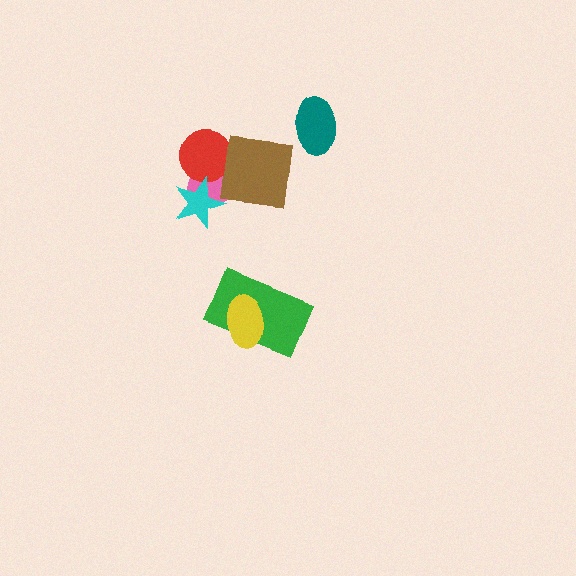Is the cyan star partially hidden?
No, no other shape covers it.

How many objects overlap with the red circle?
2 objects overlap with the red circle.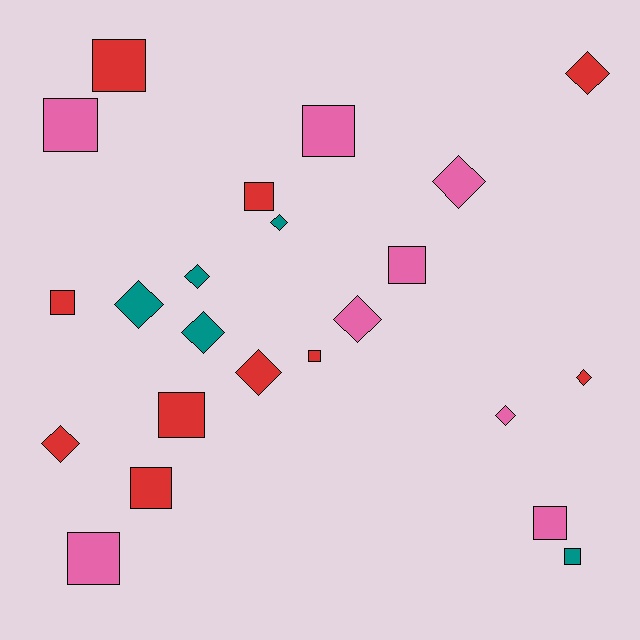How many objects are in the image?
There are 23 objects.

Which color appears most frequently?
Red, with 10 objects.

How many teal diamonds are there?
There are 4 teal diamonds.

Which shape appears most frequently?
Square, with 12 objects.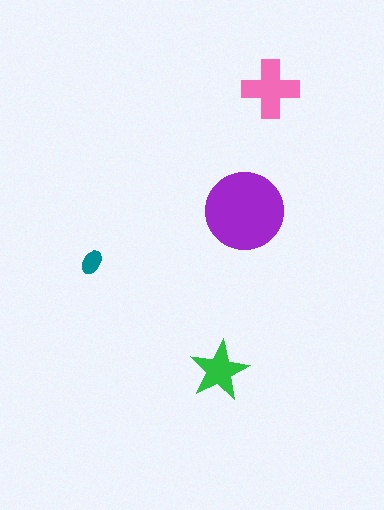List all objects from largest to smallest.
The purple circle, the pink cross, the green star, the teal ellipse.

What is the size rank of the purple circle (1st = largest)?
1st.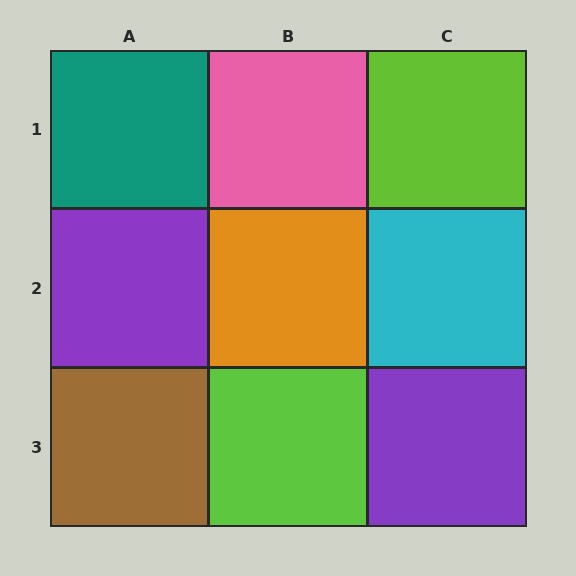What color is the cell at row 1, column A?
Teal.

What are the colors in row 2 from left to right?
Purple, orange, cyan.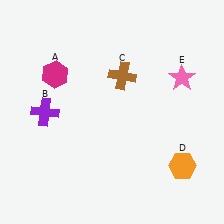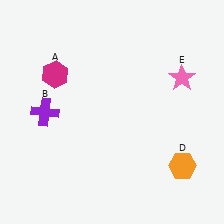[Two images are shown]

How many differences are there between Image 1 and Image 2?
There is 1 difference between the two images.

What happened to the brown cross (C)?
The brown cross (C) was removed in Image 2. It was in the top-right area of Image 1.